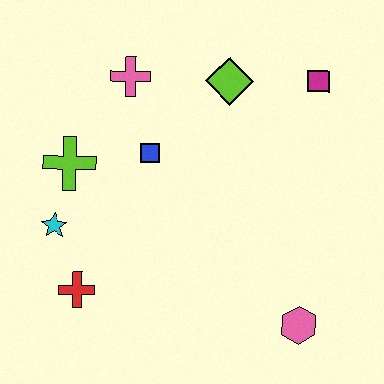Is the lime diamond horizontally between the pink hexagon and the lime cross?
Yes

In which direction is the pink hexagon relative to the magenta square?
The pink hexagon is below the magenta square.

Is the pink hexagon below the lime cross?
Yes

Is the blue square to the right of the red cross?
Yes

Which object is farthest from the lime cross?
The pink hexagon is farthest from the lime cross.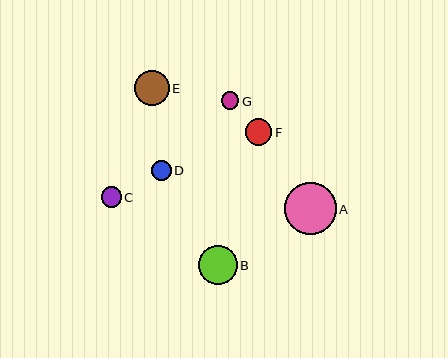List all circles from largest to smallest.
From largest to smallest: A, B, E, F, C, D, G.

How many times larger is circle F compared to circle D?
Circle F is approximately 1.4 times the size of circle D.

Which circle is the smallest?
Circle G is the smallest with a size of approximately 18 pixels.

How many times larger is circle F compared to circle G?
Circle F is approximately 1.5 times the size of circle G.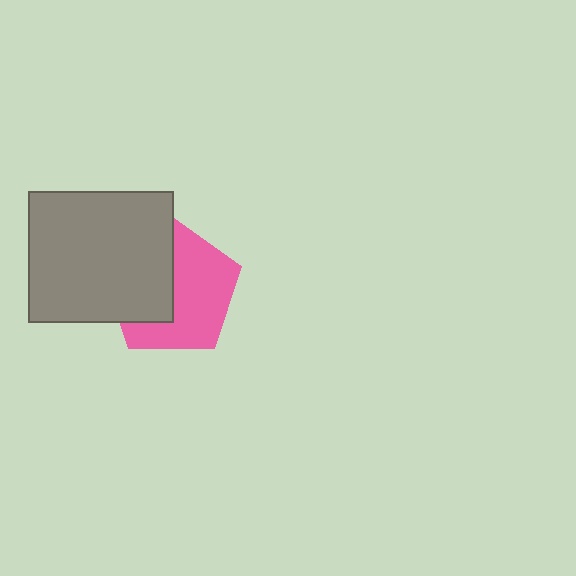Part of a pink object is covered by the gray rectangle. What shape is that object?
It is a pentagon.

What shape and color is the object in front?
The object in front is a gray rectangle.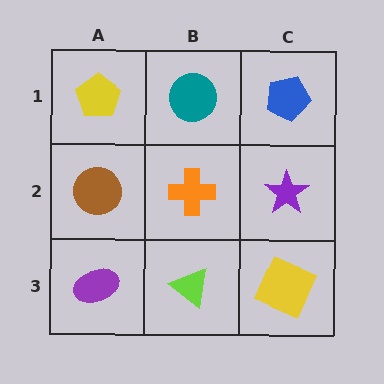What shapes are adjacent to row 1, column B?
An orange cross (row 2, column B), a yellow pentagon (row 1, column A), a blue pentagon (row 1, column C).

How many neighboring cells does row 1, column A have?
2.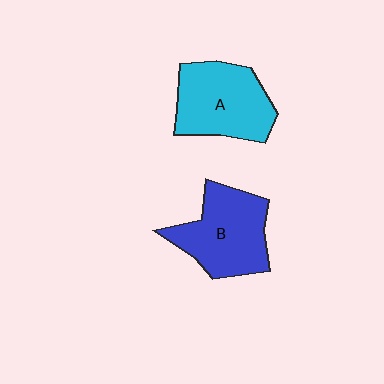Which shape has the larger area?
Shape A (cyan).